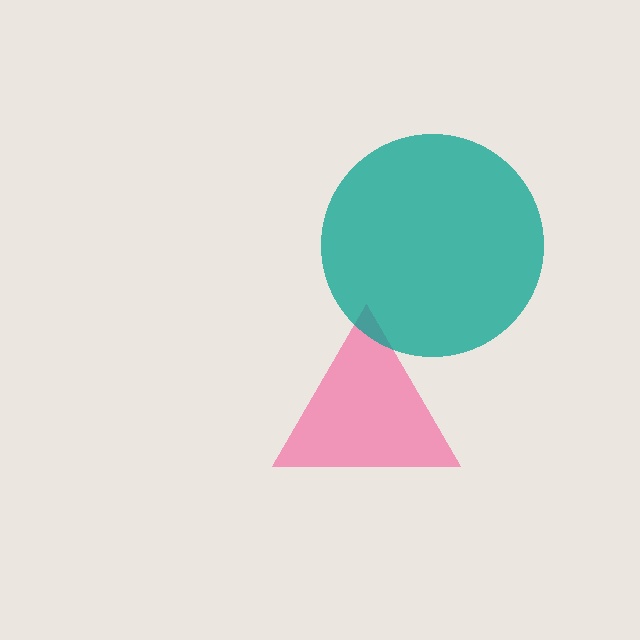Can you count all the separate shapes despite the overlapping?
Yes, there are 2 separate shapes.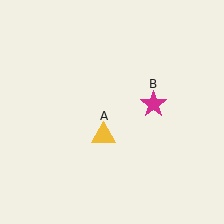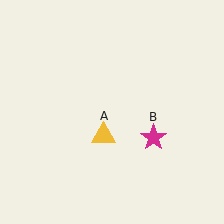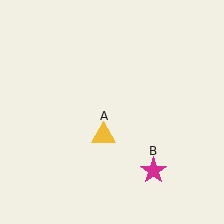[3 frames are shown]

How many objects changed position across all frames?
1 object changed position: magenta star (object B).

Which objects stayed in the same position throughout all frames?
Yellow triangle (object A) remained stationary.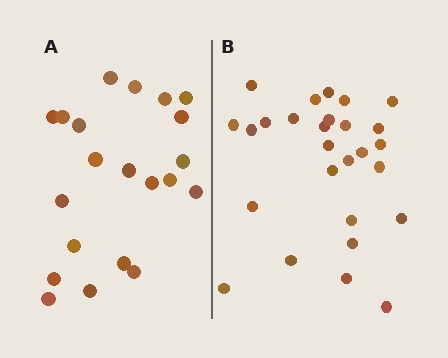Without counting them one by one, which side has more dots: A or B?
Region B (the right region) has more dots.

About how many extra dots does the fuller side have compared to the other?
Region B has about 6 more dots than region A.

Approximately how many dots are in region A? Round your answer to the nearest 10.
About 20 dots. (The exact count is 21, which rounds to 20.)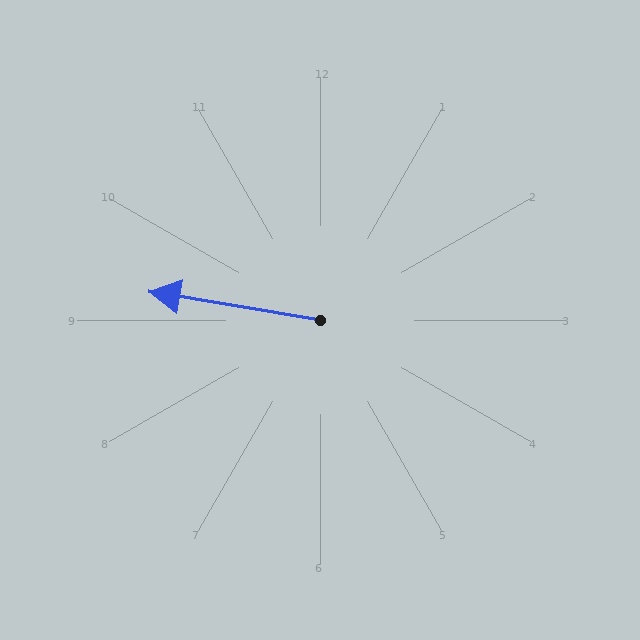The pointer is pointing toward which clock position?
Roughly 9 o'clock.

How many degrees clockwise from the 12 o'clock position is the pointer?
Approximately 279 degrees.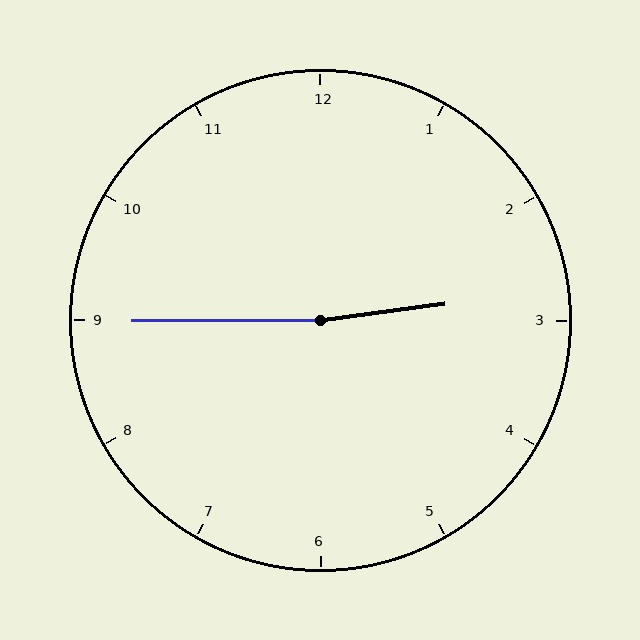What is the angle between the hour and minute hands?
Approximately 172 degrees.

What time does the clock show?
2:45.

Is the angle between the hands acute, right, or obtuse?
It is obtuse.